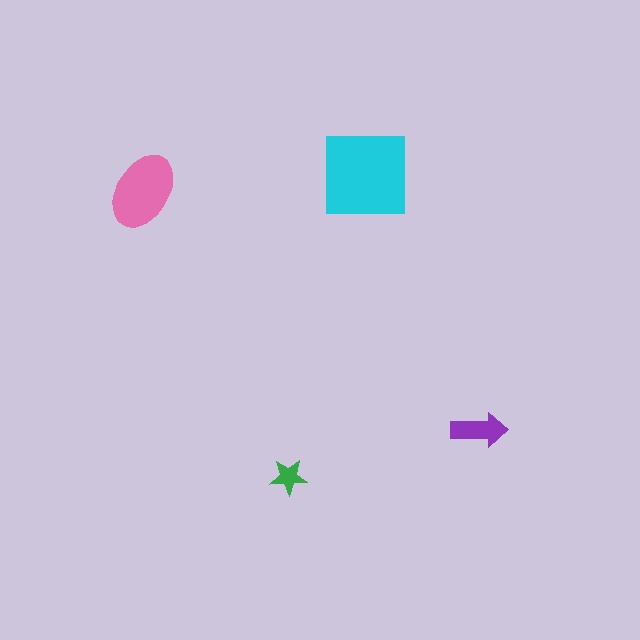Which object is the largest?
The cyan square.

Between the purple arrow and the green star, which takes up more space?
The purple arrow.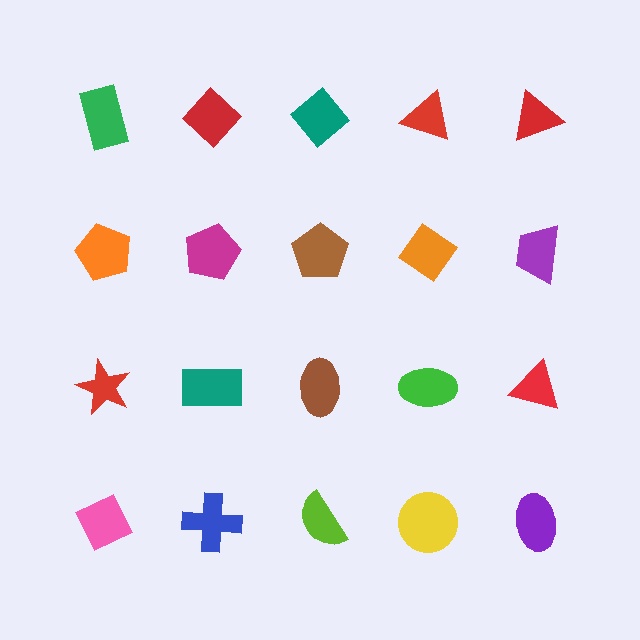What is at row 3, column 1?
A red star.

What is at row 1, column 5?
A red triangle.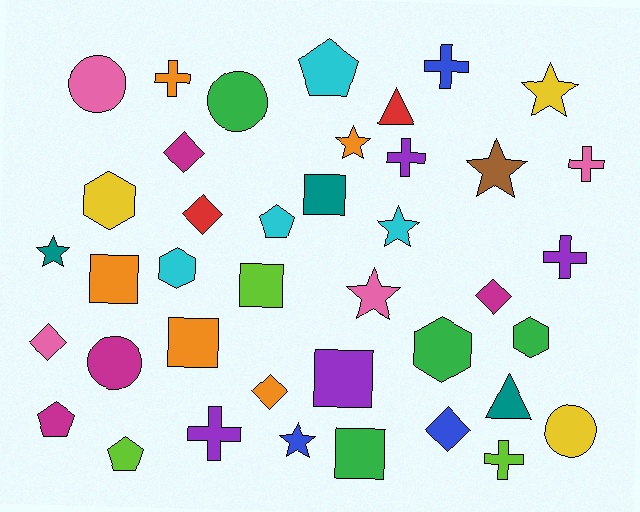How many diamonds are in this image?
There are 6 diamonds.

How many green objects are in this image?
There are 4 green objects.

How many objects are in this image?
There are 40 objects.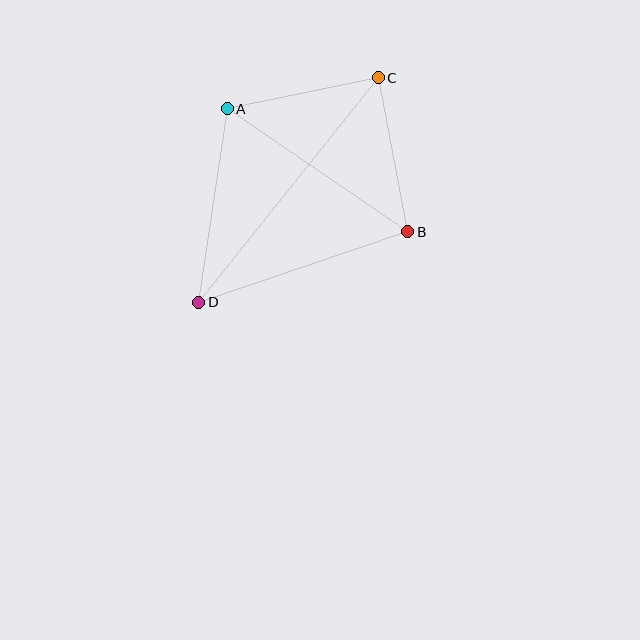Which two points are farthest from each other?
Points C and D are farthest from each other.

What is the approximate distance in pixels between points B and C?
The distance between B and C is approximately 157 pixels.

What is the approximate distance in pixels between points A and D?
The distance between A and D is approximately 196 pixels.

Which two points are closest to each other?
Points A and C are closest to each other.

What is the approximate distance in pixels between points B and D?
The distance between B and D is approximately 220 pixels.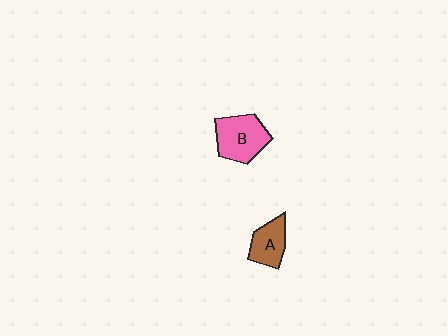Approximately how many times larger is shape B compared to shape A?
Approximately 1.4 times.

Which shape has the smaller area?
Shape A (brown).